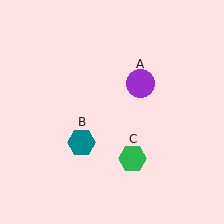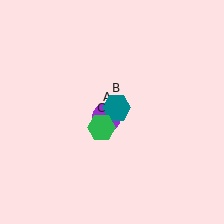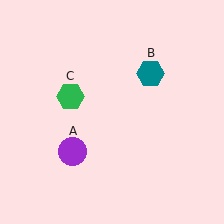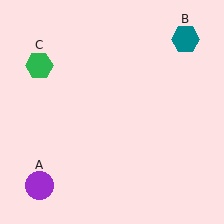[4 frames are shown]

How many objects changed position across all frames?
3 objects changed position: purple circle (object A), teal hexagon (object B), green hexagon (object C).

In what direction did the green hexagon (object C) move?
The green hexagon (object C) moved up and to the left.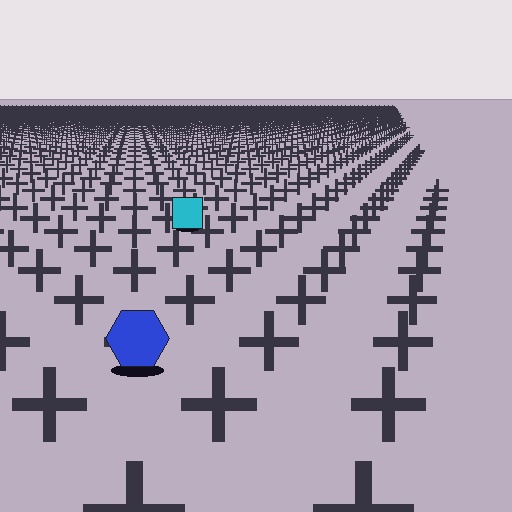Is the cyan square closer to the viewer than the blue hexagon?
No. The blue hexagon is closer — you can tell from the texture gradient: the ground texture is coarser near it.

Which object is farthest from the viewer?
The cyan square is farthest from the viewer. It appears smaller and the ground texture around it is denser.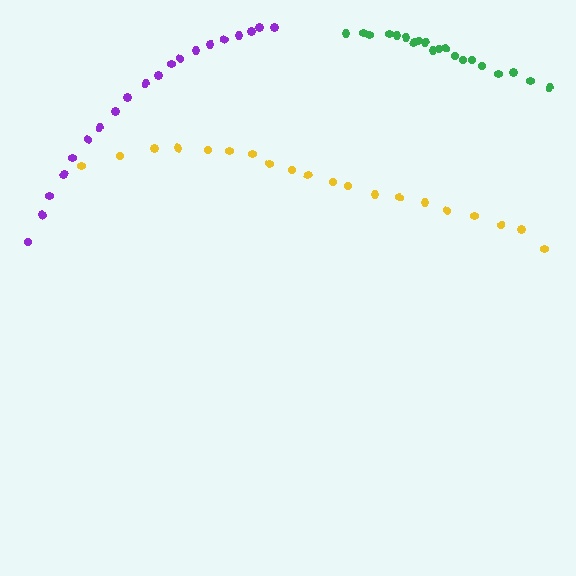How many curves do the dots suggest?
There are 3 distinct paths.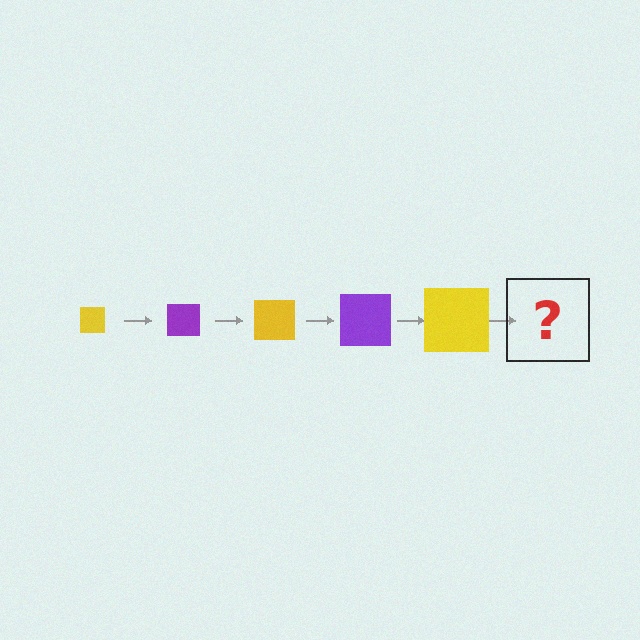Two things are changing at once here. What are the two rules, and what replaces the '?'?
The two rules are that the square grows larger each step and the color cycles through yellow and purple. The '?' should be a purple square, larger than the previous one.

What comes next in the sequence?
The next element should be a purple square, larger than the previous one.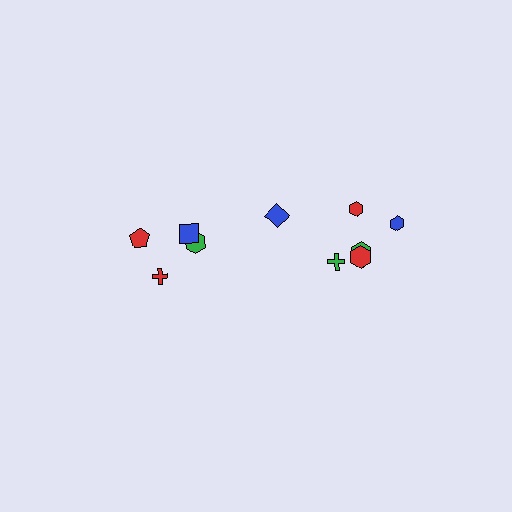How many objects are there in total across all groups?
There are 10 objects.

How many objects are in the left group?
There are 4 objects.